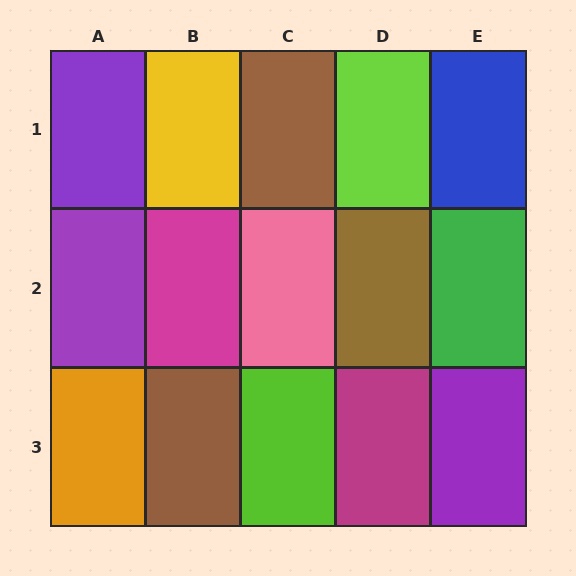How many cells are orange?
1 cell is orange.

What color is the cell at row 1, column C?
Brown.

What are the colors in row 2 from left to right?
Purple, magenta, pink, brown, green.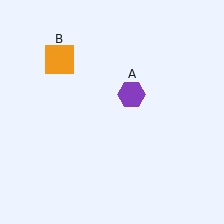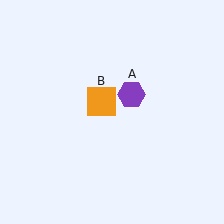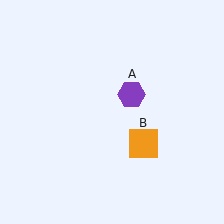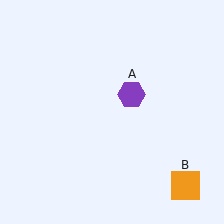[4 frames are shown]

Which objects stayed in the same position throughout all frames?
Purple hexagon (object A) remained stationary.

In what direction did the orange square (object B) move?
The orange square (object B) moved down and to the right.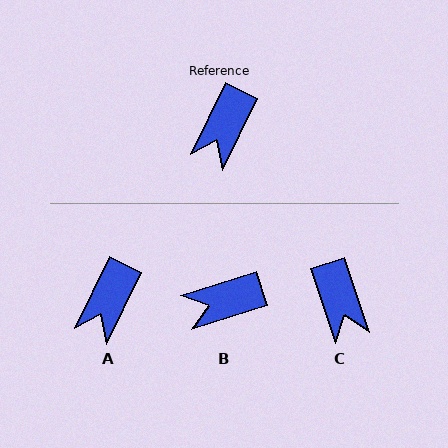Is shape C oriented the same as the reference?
No, it is off by about 44 degrees.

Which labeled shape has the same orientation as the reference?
A.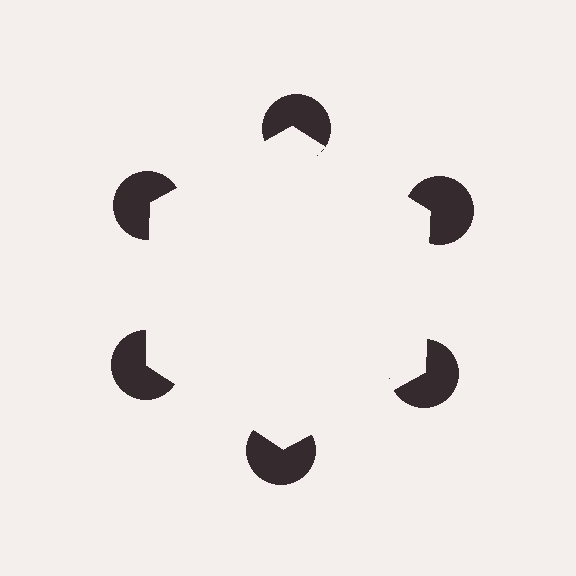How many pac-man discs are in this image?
There are 6 — one at each vertex of the illusory hexagon.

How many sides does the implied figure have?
6 sides.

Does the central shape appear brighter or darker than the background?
It typically appears slightly brighter than the background, even though no actual brightness change is drawn.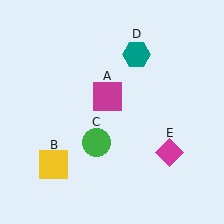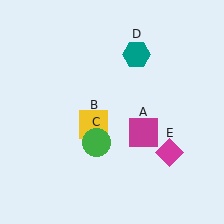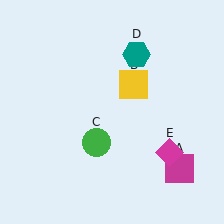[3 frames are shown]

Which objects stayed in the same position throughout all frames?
Green circle (object C) and teal hexagon (object D) and magenta diamond (object E) remained stationary.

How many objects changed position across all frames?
2 objects changed position: magenta square (object A), yellow square (object B).